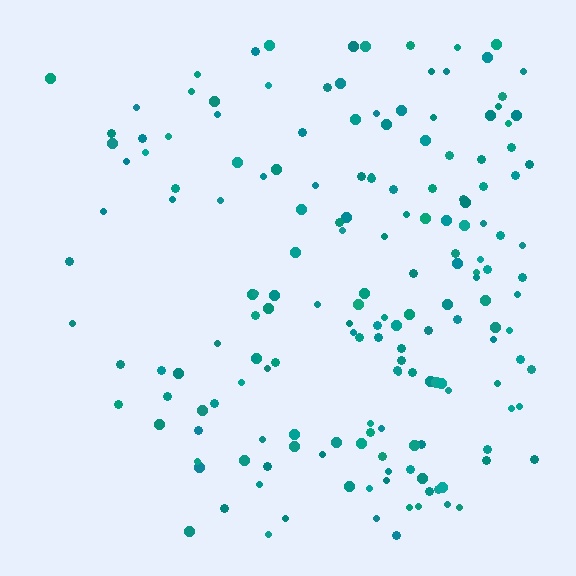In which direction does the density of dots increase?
From left to right, with the right side densest.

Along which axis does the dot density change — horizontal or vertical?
Horizontal.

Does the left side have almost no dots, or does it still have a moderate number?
Still a moderate number, just noticeably fewer than the right.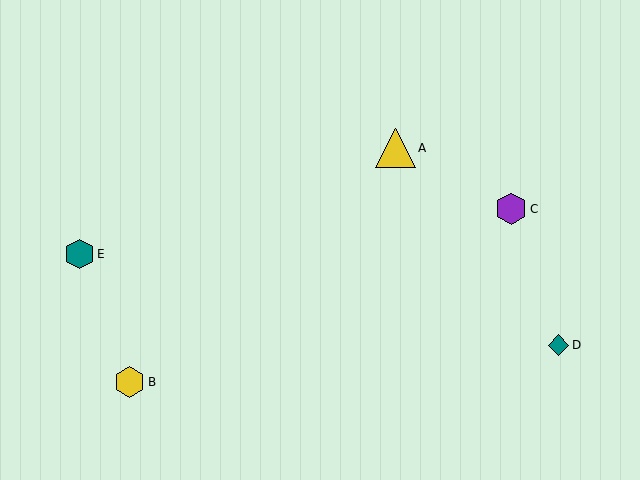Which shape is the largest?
The yellow triangle (labeled A) is the largest.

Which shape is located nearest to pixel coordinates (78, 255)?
The teal hexagon (labeled E) at (80, 254) is nearest to that location.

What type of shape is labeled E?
Shape E is a teal hexagon.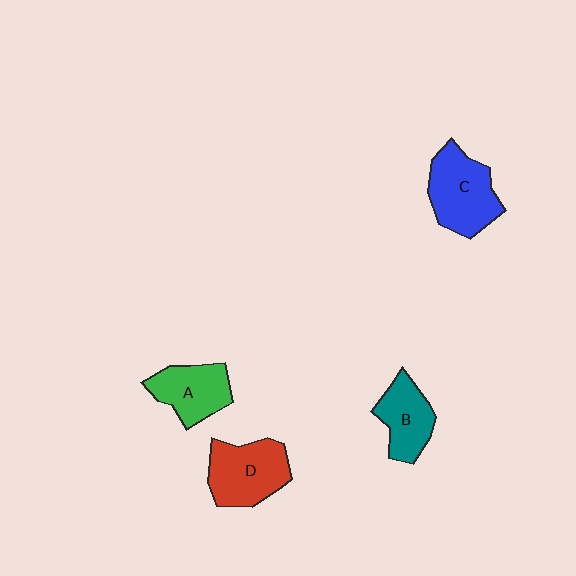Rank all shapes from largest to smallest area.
From largest to smallest: C (blue), D (red), A (green), B (teal).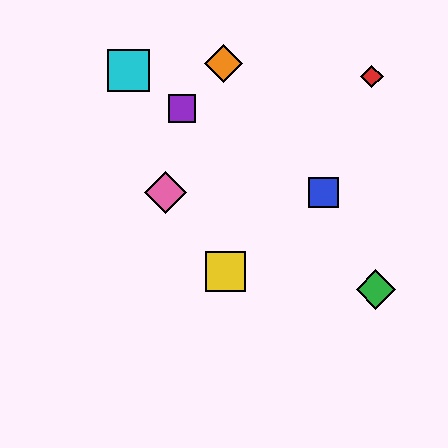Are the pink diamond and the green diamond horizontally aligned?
No, the pink diamond is at y≈193 and the green diamond is at y≈289.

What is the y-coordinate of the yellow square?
The yellow square is at y≈272.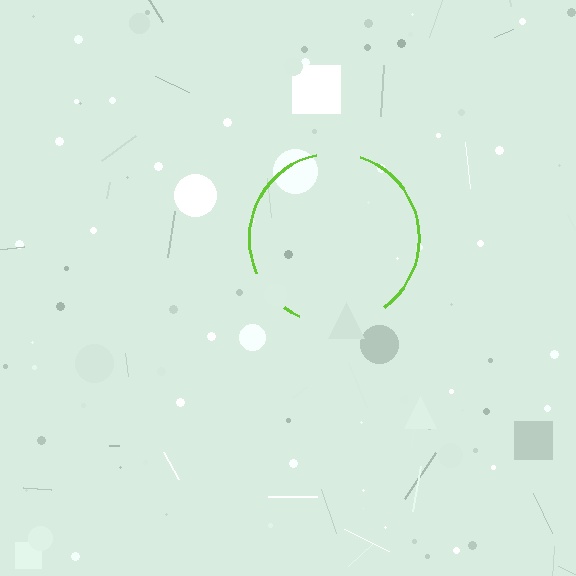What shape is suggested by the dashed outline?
The dashed outline suggests a circle.